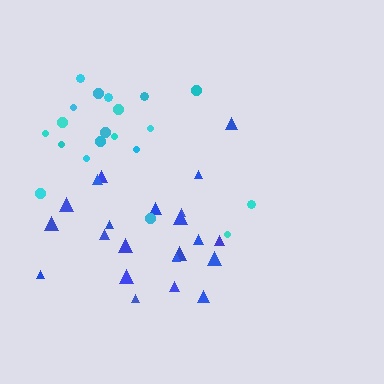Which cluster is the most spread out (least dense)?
Blue.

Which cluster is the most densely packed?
Cyan.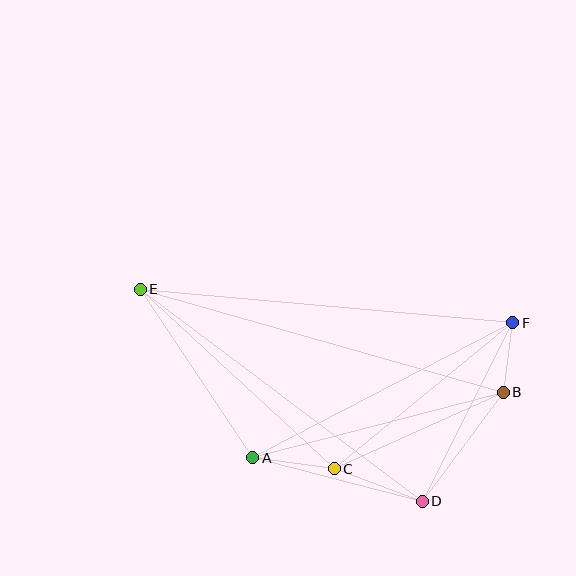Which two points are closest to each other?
Points B and F are closest to each other.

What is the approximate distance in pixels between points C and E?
The distance between C and E is approximately 264 pixels.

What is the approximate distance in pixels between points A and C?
The distance between A and C is approximately 82 pixels.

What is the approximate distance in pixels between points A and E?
The distance between A and E is approximately 202 pixels.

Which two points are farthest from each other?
Points B and E are farthest from each other.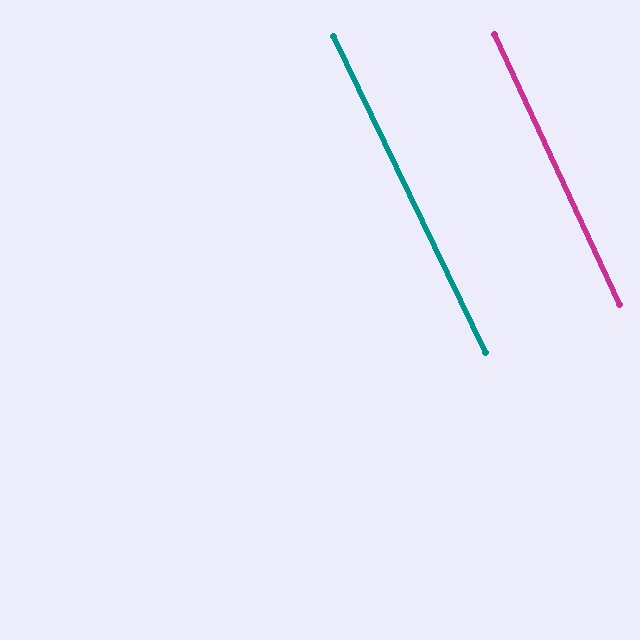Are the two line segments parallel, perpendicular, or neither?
Parallel — their directions differ by only 0.8°.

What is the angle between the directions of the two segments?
Approximately 1 degree.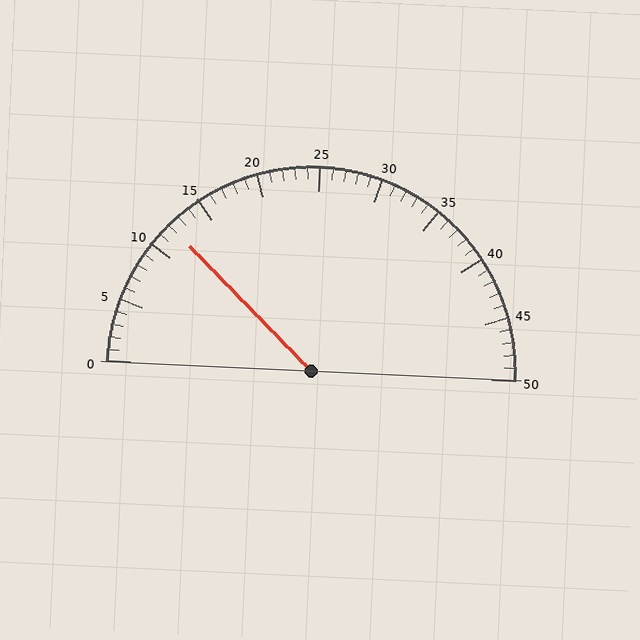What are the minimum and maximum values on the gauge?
The gauge ranges from 0 to 50.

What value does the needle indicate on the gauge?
The needle indicates approximately 12.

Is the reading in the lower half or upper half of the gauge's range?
The reading is in the lower half of the range (0 to 50).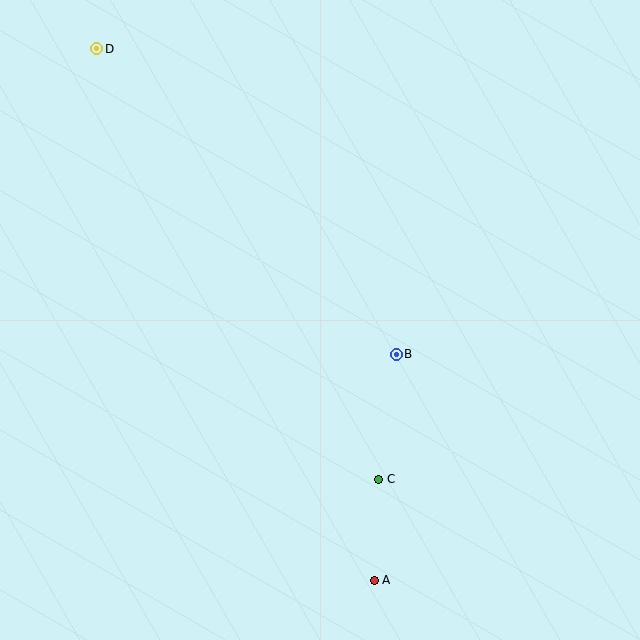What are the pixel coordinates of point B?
Point B is at (396, 354).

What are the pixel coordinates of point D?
Point D is at (97, 49).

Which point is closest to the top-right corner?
Point B is closest to the top-right corner.